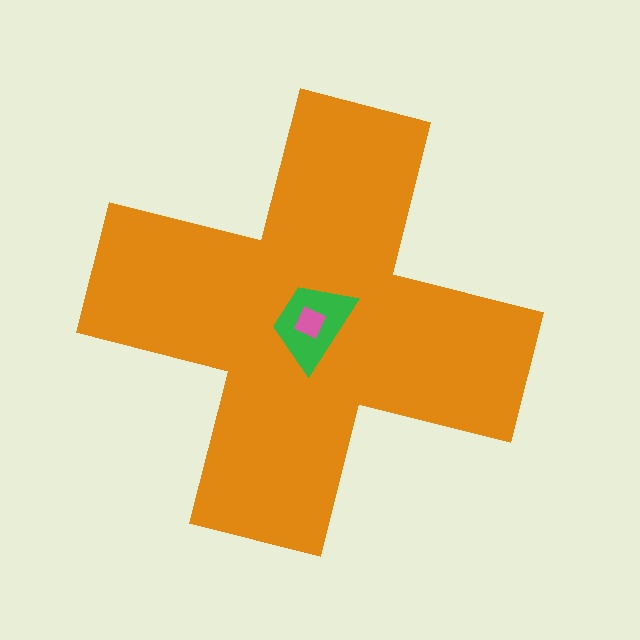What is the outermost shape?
The orange cross.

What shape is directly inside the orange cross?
The green trapezoid.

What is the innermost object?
The pink square.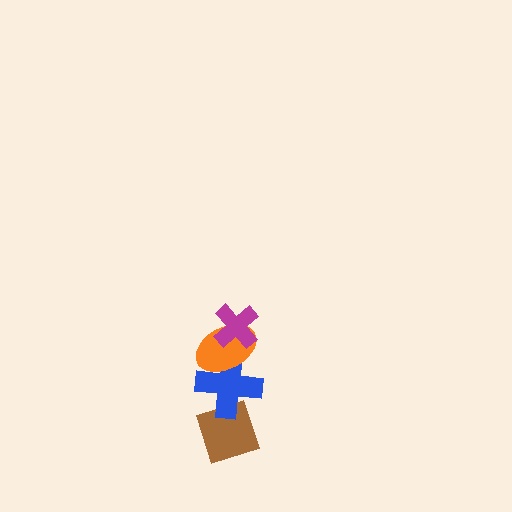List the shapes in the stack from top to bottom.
From top to bottom: the magenta cross, the orange ellipse, the blue cross, the brown diamond.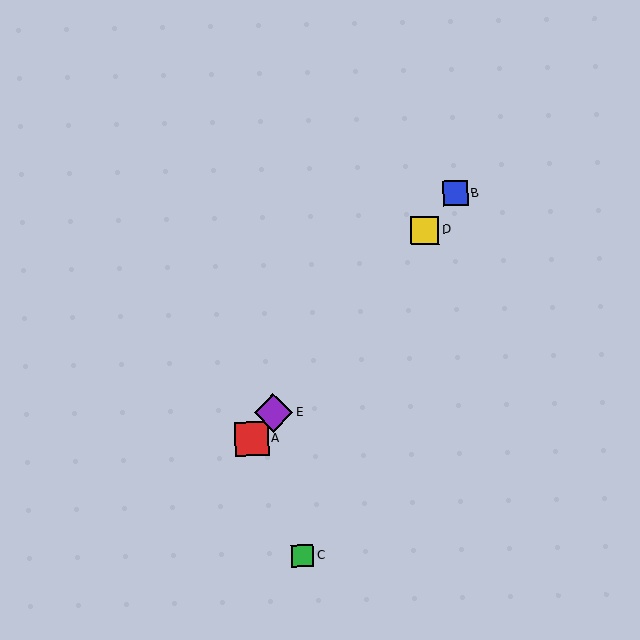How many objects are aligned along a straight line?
4 objects (A, B, D, E) are aligned along a straight line.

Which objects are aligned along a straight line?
Objects A, B, D, E are aligned along a straight line.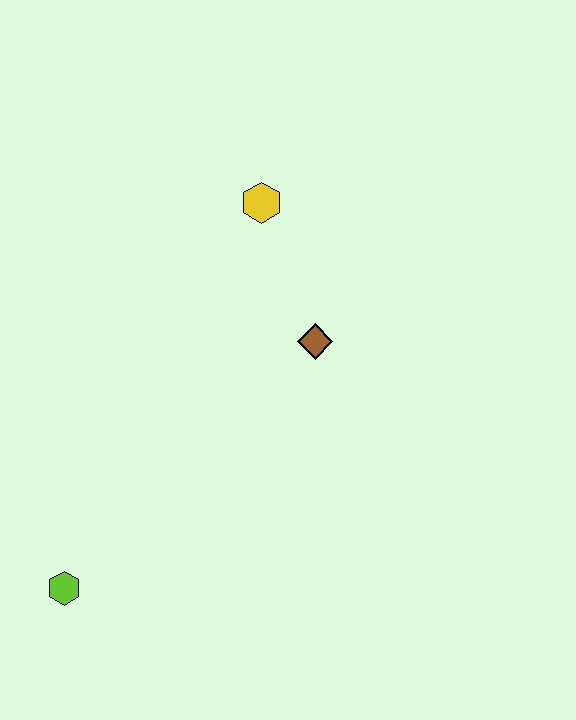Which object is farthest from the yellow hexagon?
The lime hexagon is farthest from the yellow hexagon.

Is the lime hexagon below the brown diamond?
Yes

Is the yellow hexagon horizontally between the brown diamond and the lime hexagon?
Yes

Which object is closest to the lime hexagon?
The brown diamond is closest to the lime hexagon.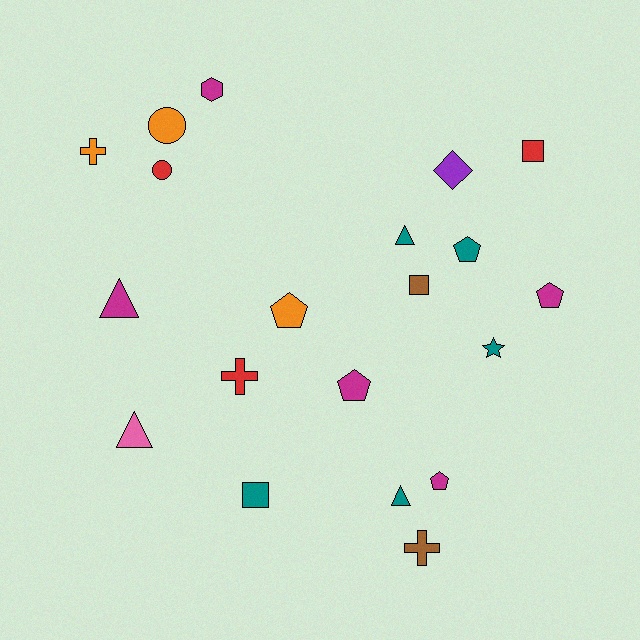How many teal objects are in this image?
There are 5 teal objects.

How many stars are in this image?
There is 1 star.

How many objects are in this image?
There are 20 objects.